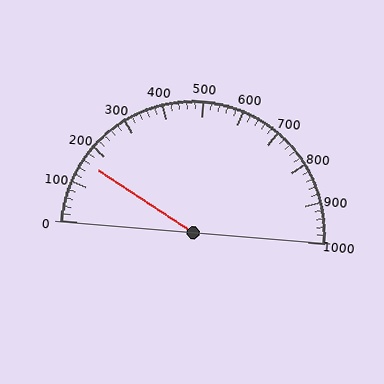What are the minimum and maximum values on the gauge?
The gauge ranges from 0 to 1000.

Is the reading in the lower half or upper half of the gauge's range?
The reading is in the lower half of the range (0 to 1000).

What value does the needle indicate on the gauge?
The needle indicates approximately 160.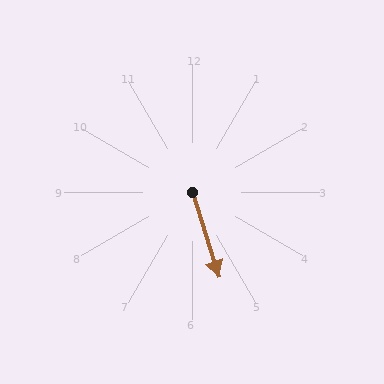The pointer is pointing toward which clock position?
Roughly 5 o'clock.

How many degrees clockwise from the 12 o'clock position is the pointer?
Approximately 162 degrees.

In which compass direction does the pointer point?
South.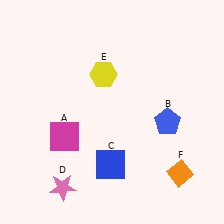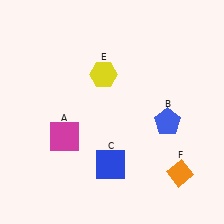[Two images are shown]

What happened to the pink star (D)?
The pink star (D) was removed in Image 2. It was in the bottom-left area of Image 1.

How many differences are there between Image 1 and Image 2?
There is 1 difference between the two images.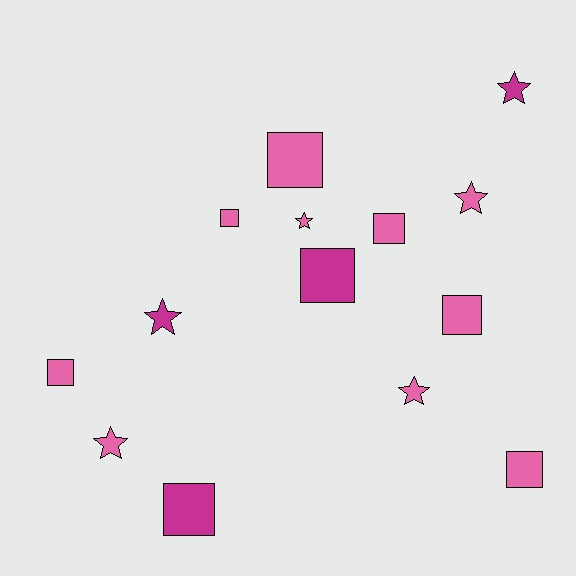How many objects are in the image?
There are 14 objects.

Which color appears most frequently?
Pink, with 10 objects.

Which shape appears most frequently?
Square, with 8 objects.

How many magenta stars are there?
There are 2 magenta stars.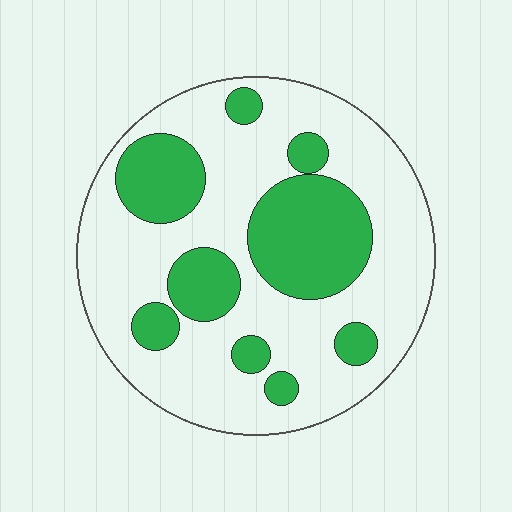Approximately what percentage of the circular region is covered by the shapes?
Approximately 30%.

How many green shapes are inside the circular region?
9.